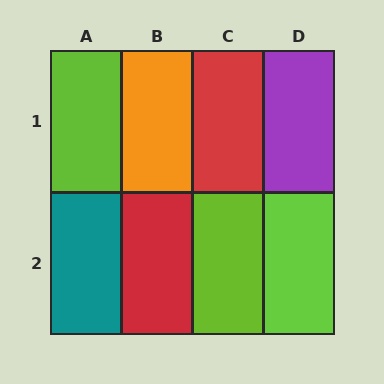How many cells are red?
2 cells are red.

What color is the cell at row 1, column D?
Purple.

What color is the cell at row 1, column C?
Red.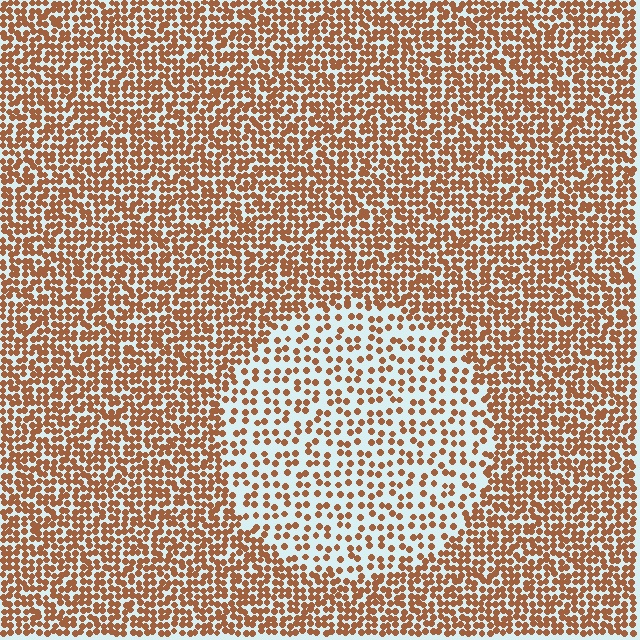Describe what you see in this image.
The image contains small brown elements arranged at two different densities. A circle-shaped region is visible where the elements are less densely packed than the surrounding area.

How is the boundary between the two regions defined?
The boundary is defined by a change in element density (approximately 2.1x ratio). All elements are the same color, size, and shape.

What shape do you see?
I see a circle.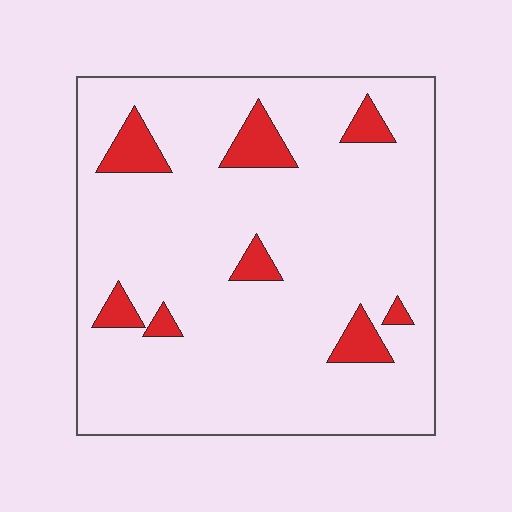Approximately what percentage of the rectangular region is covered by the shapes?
Approximately 10%.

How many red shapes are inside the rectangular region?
8.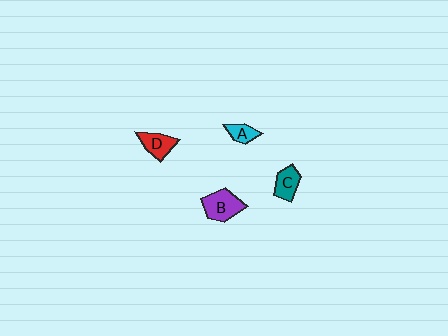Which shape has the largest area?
Shape B (purple).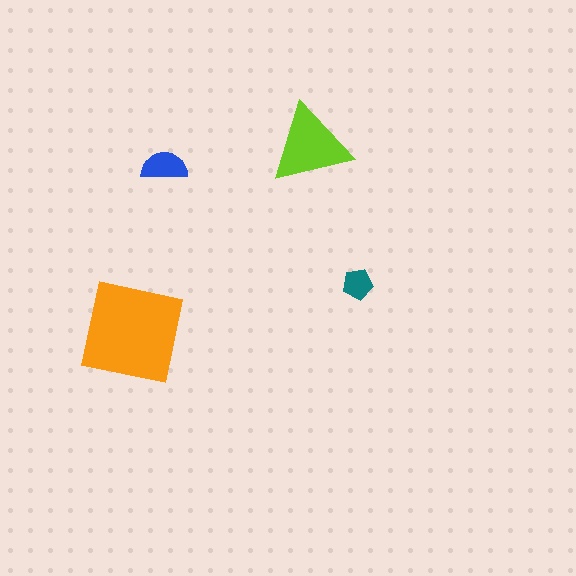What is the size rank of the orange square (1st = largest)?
1st.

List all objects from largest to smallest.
The orange square, the lime triangle, the blue semicircle, the teal pentagon.